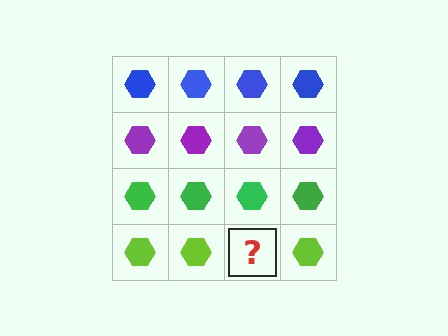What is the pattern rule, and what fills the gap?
The rule is that each row has a consistent color. The gap should be filled with a lime hexagon.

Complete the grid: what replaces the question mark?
The question mark should be replaced with a lime hexagon.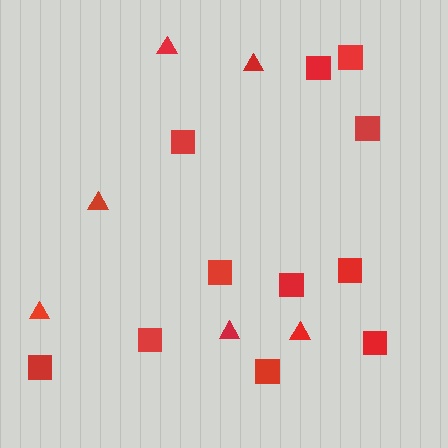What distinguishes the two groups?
There are 2 groups: one group of squares (11) and one group of triangles (6).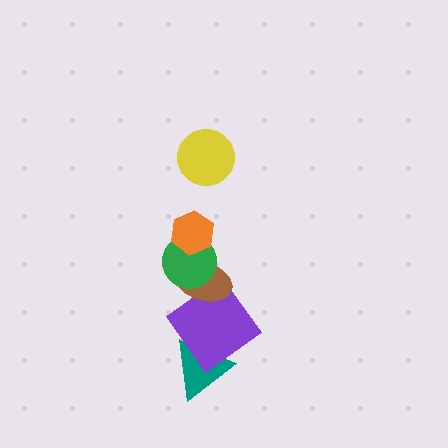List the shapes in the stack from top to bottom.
From top to bottom: the yellow circle, the orange hexagon, the green circle, the brown ellipse, the purple diamond, the teal triangle.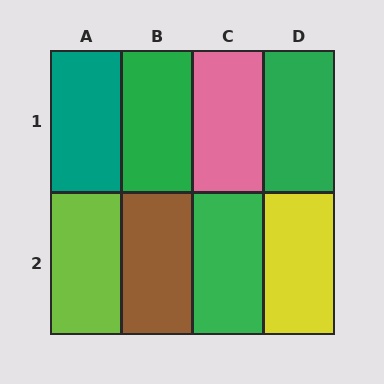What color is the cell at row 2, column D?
Yellow.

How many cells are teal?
1 cell is teal.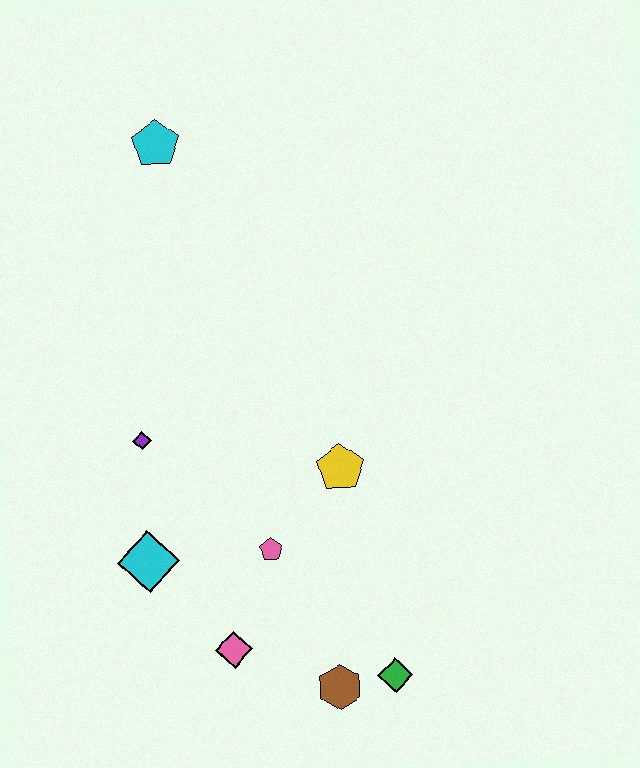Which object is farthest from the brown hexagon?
The cyan pentagon is farthest from the brown hexagon.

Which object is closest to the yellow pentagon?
The pink pentagon is closest to the yellow pentagon.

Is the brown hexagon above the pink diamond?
No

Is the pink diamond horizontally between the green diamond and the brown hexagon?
No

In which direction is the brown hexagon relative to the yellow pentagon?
The brown hexagon is below the yellow pentagon.